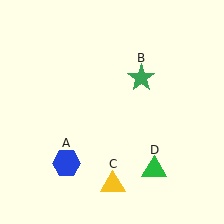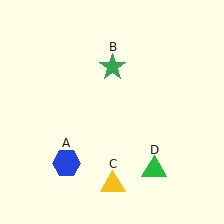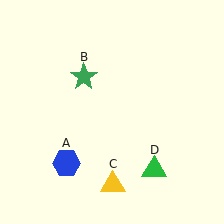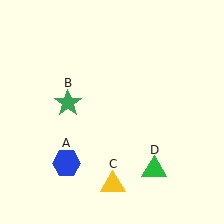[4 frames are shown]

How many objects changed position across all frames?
1 object changed position: green star (object B).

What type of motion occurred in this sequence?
The green star (object B) rotated counterclockwise around the center of the scene.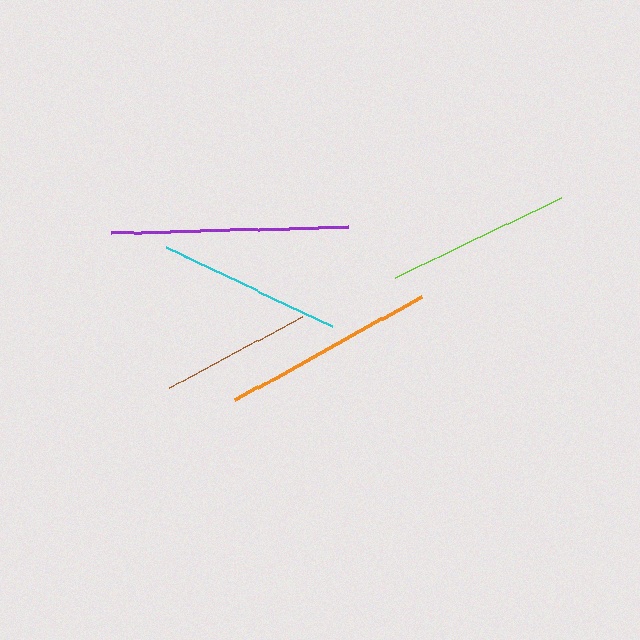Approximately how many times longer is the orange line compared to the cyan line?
The orange line is approximately 1.2 times the length of the cyan line.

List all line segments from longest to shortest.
From longest to shortest: purple, orange, cyan, lime, brown.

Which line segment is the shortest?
The brown line is the shortest at approximately 150 pixels.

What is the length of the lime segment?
The lime segment is approximately 184 pixels long.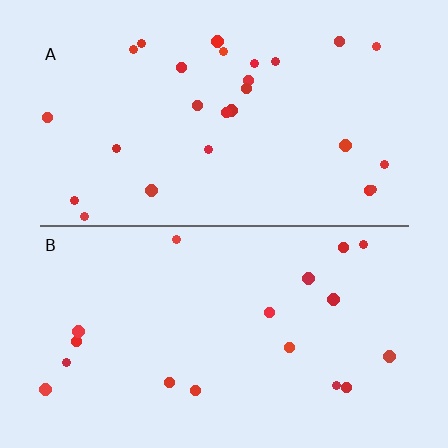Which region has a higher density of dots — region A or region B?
A (the top).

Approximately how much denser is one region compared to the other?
Approximately 1.5× — region A over region B.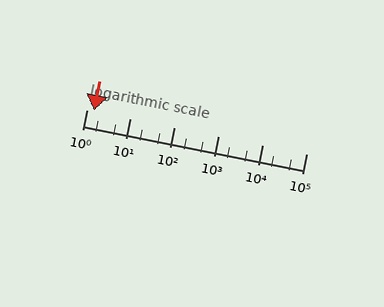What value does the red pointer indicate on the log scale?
The pointer indicates approximately 1.5.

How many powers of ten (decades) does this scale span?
The scale spans 5 decades, from 1 to 100000.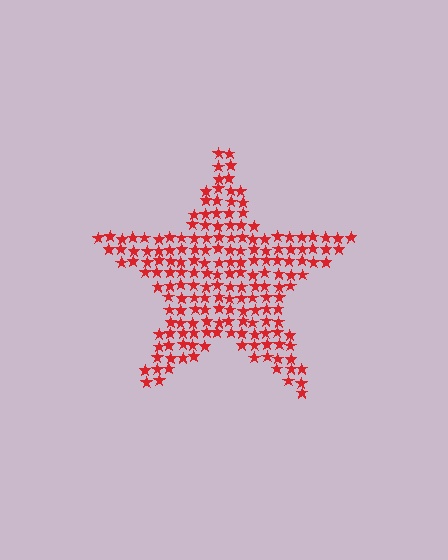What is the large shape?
The large shape is a star.